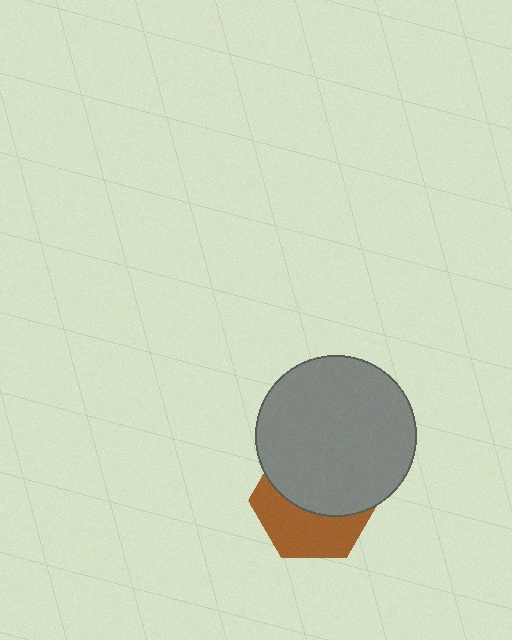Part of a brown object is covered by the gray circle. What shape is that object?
It is a hexagon.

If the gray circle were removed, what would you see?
You would see the complete brown hexagon.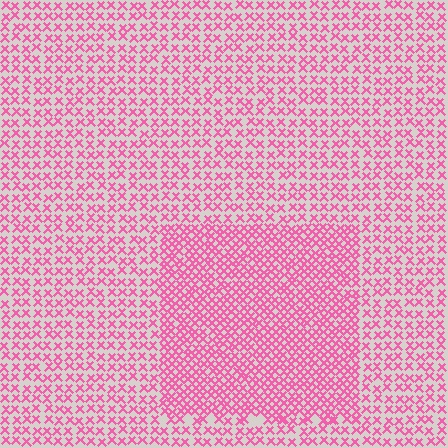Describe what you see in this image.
The image contains small pink elements arranged at two different densities. A rectangle-shaped region is visible where the elements are more densely packed than the surrounding area.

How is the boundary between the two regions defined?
The boundary is defined by a change in element density (approximately 1.8x ratio). All elements are the same color, size, and shape.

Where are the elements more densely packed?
The elements are more densely packed inside the rectangle boundary.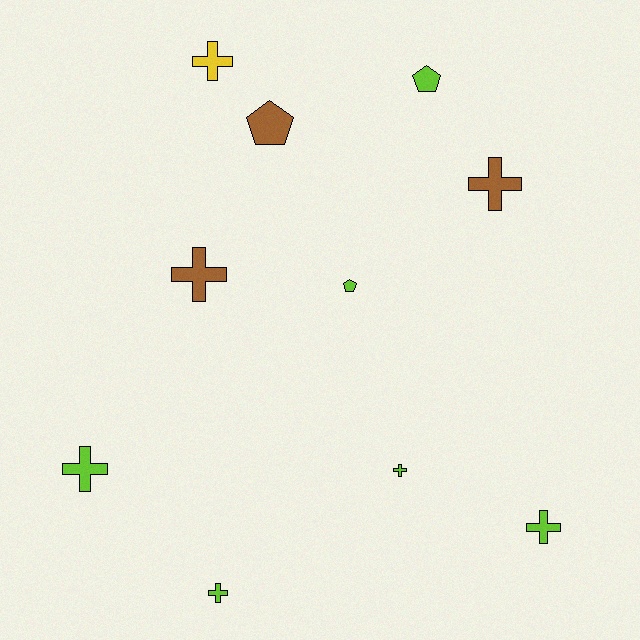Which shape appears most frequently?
Cross, with 7 objects.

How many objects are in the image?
There are 10 objects.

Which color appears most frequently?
Lime, with 6 objects.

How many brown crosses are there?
There are 2 brown crosses.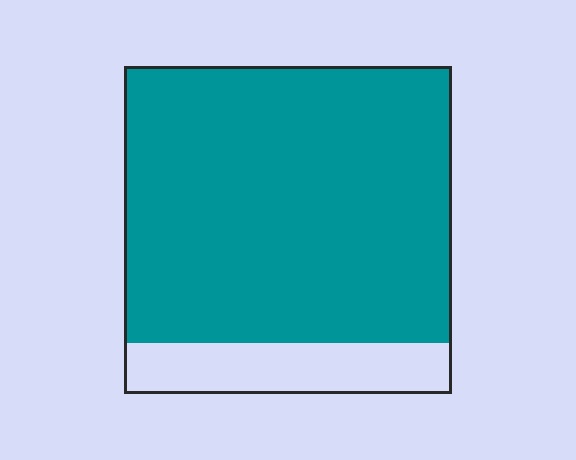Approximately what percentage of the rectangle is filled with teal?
Approximately 85%.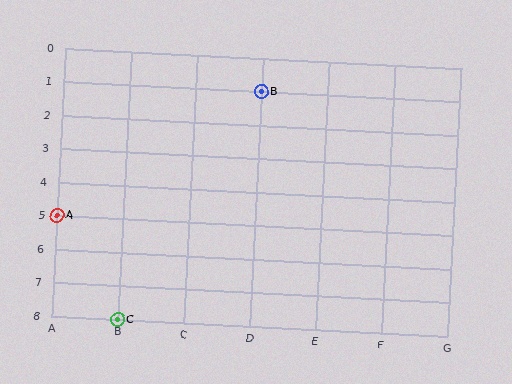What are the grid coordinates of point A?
Point A is at grid coordinates (A, 5).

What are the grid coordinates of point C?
Point C is at grid coordinates (B, 8).